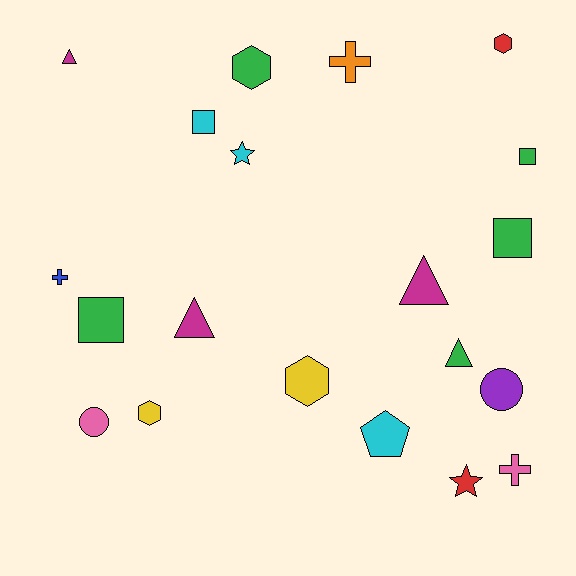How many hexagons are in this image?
There are 4 hexagons.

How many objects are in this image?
There are 20 objects.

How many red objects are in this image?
There are 2 red objects.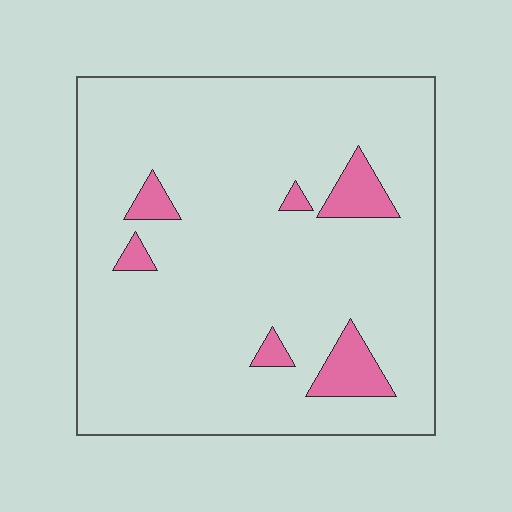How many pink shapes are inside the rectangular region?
6.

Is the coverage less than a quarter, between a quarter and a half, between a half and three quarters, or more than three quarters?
Less than a quarter.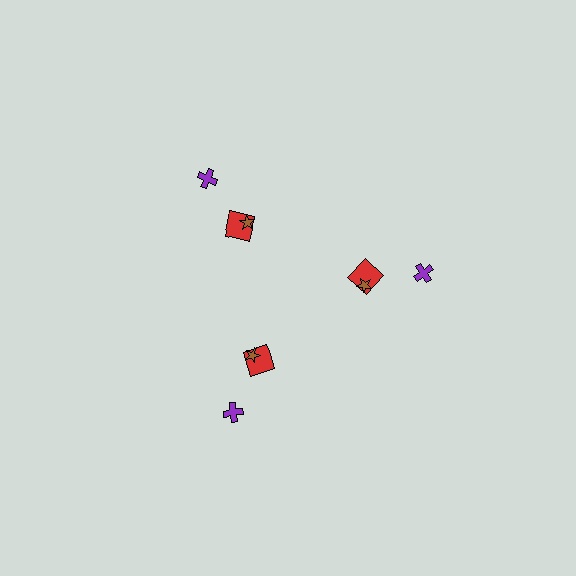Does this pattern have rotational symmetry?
Yes, this pattern has 3-fold rotational symmetry. It looks the same after rotating 120 degrees around the center.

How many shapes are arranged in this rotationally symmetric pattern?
There are 9 shapes, arranged in 3 groups of 3.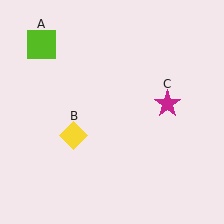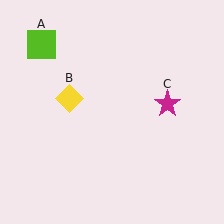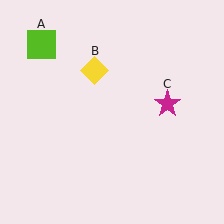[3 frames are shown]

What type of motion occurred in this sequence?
The yellow diamond (object B) rotated clockwise around the center of the scene.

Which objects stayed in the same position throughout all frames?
Lime square (object A) and magenta star (object C) remained stationary.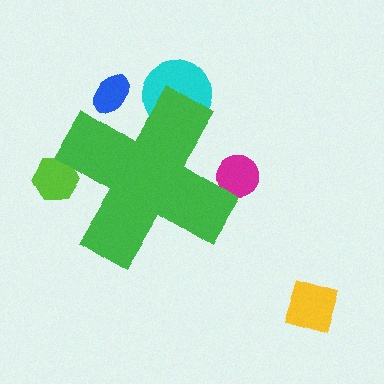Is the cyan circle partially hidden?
Yes, the cyan circle is partially hidden behind the green cross.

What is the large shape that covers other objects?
A green cross.